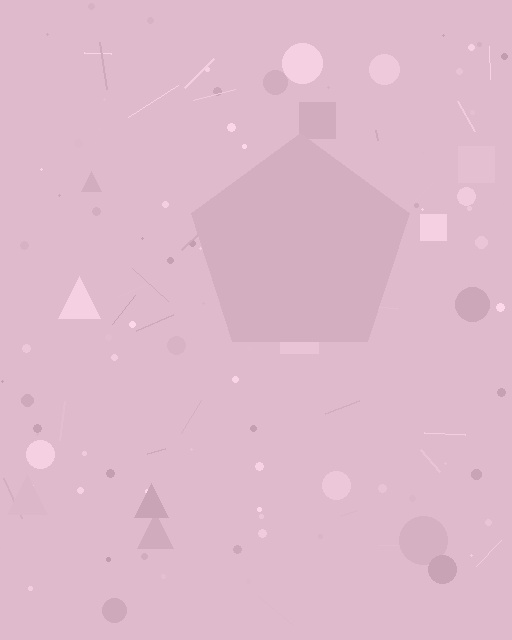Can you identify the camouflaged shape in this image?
The camouflaged shape is a pentagon.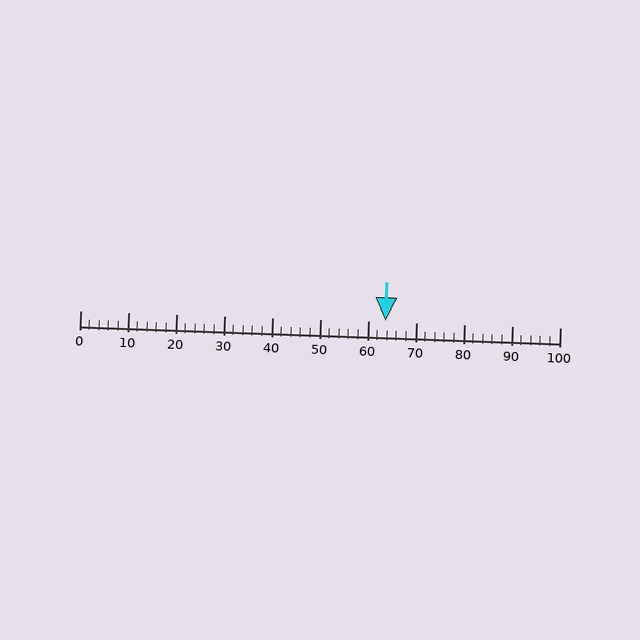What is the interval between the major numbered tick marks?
The major tick marks are spaced 10 units apart.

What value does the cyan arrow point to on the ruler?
The cyan arrow points to approximately 64.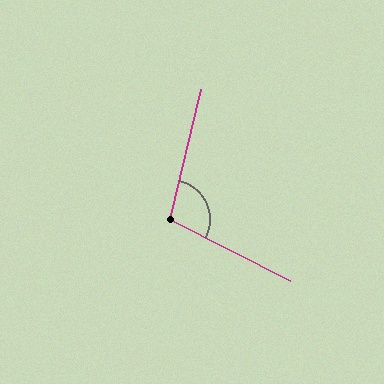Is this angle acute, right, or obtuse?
It is obtuse.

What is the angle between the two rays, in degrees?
Approximately 104 degrees.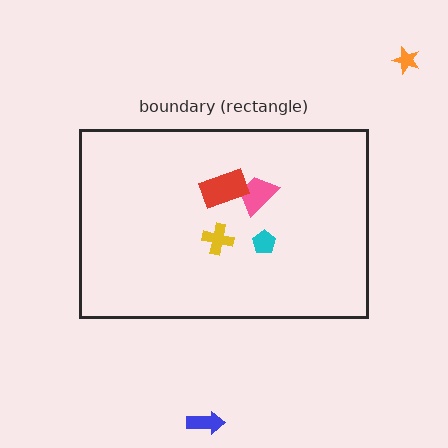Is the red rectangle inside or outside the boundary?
Inside.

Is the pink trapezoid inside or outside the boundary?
Inside.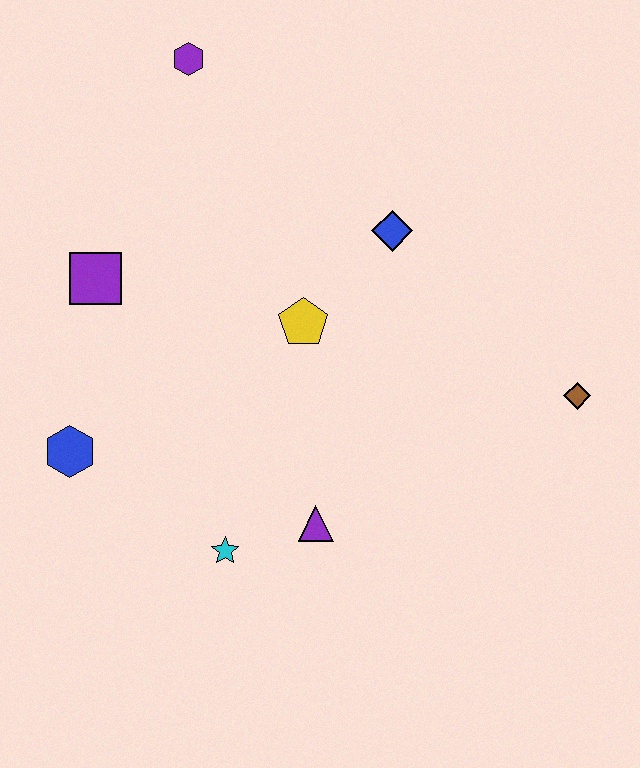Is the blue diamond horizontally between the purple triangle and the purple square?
No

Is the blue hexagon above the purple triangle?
Yes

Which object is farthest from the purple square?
The brown diamond is farthest from the purple square.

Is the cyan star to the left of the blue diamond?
Yes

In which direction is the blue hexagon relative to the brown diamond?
The blue hexagon is to the left of the brown diamond.